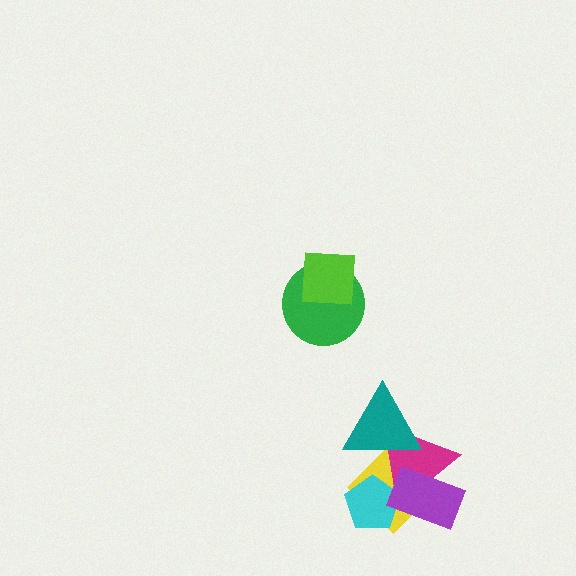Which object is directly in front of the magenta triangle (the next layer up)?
The cyan pentagon is directly in front of the magenta triangle.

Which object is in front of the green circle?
The lime square is in front of the green circle.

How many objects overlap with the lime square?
1 object overlaps with the lime square.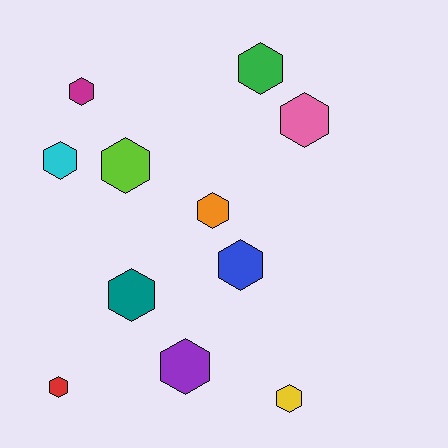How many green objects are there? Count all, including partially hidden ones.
There is 1 green object.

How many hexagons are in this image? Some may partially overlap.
There are 11 hexagons.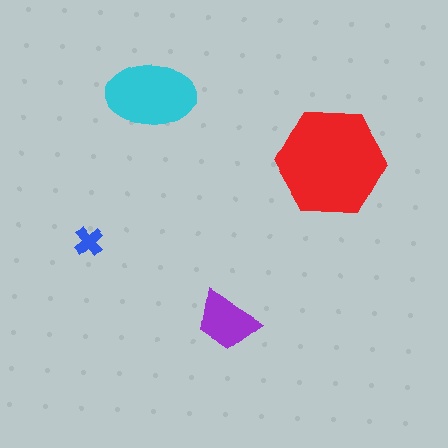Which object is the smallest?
The blue cross.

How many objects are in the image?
There are 4 objects in the image.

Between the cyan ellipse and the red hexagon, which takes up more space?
The red hexagon.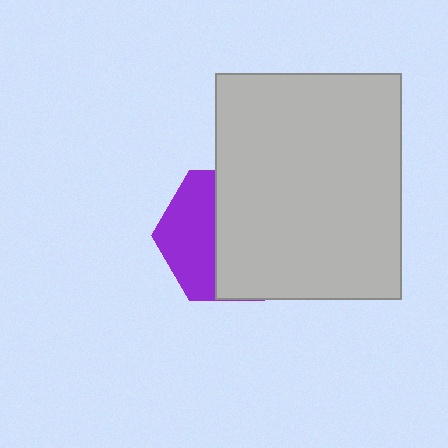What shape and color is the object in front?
The object in front is a light gray rectangle.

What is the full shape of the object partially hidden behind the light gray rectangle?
The partially hidden object is a purple hexagon.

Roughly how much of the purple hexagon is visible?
A small part of it is visible (roughly 41%).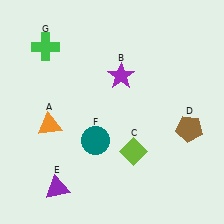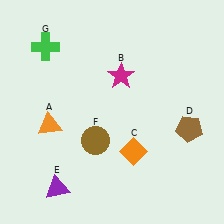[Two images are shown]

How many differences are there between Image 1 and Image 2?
There are 3 differences between the two images.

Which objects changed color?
B changed from purple to magenta. C changed from lime to orange. F changed from teal to brown.